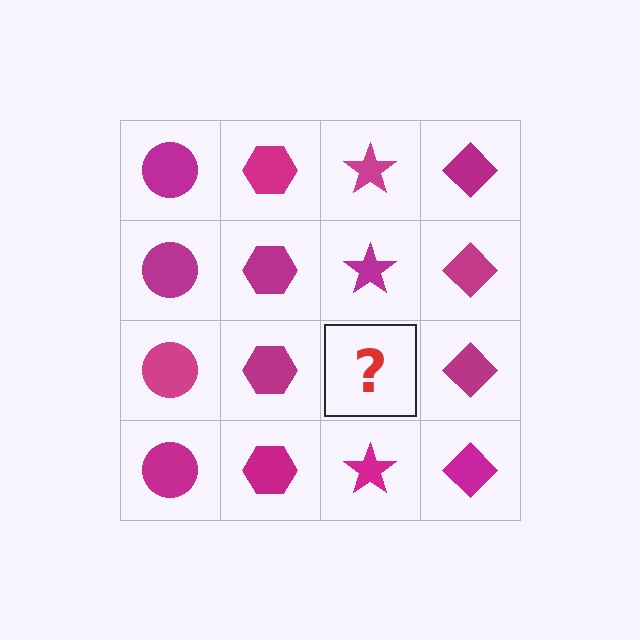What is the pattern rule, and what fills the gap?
The rule is that each column has a consistent shape. The gap should be filled with a magenta star.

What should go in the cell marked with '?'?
The missing cell should contain a magenta star.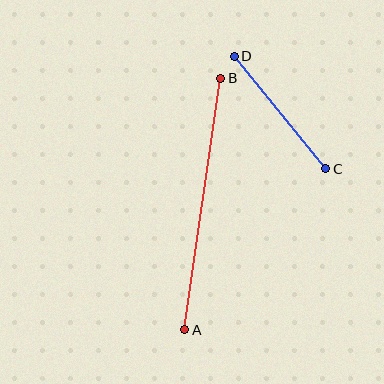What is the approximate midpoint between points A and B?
The midpoint is at approximately (203, 204) pixels.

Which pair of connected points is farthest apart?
Points A and B are farthest apart.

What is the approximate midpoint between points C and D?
The midpoint is at approximately (280, 112) pixels.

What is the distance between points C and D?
The distance is approximately 145 pixels.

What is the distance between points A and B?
The distance is approximately 254 pixels.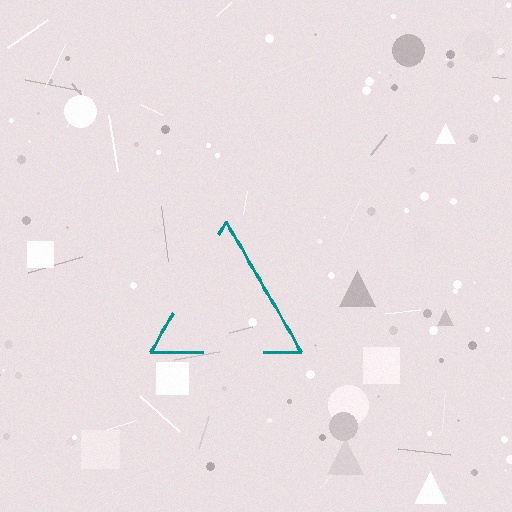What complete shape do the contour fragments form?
The contour fragments form a triangle.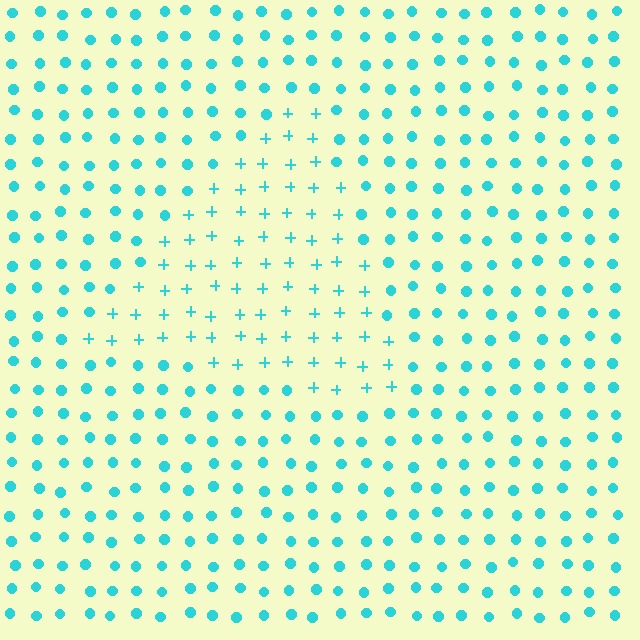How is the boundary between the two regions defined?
The boundary is defined by a change in element shape: plus signs inside vs. circles outside. All elements share the same color and spacing.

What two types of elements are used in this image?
The image uses plus signs inside the triangle region and circles outside it.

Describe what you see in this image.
The image is filled with small cyan elements arranged in a uniform grid. A triangle-shaped region contains plus signs, while the surrounding area contains circles. The boundary is defined purely by the change in element shape.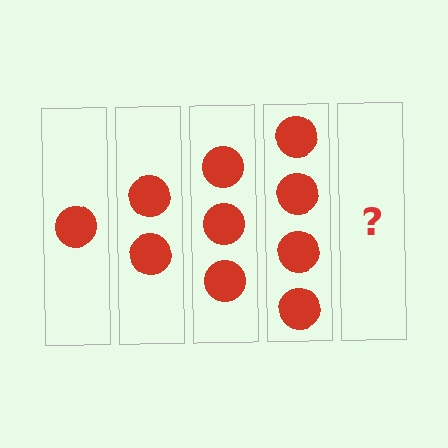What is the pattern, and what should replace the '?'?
The pattern is that each step adds one more circle. The '?' should be 5 circles.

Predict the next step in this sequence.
The next step is 5 circles.